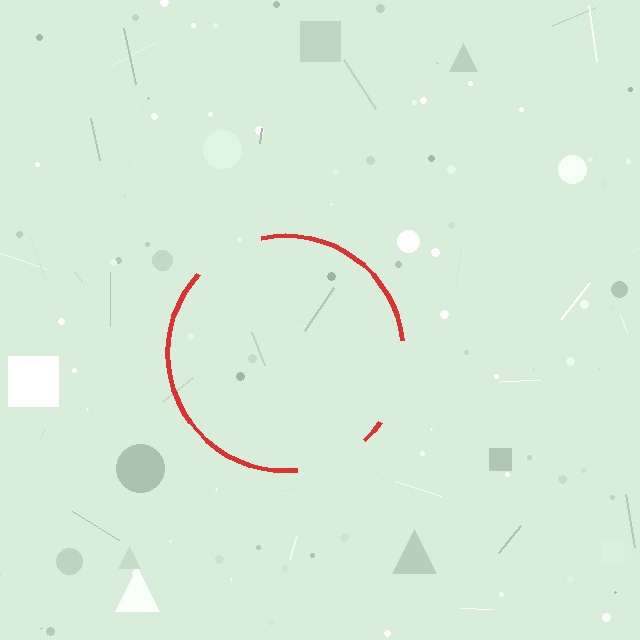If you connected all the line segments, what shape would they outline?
They would outline a circle.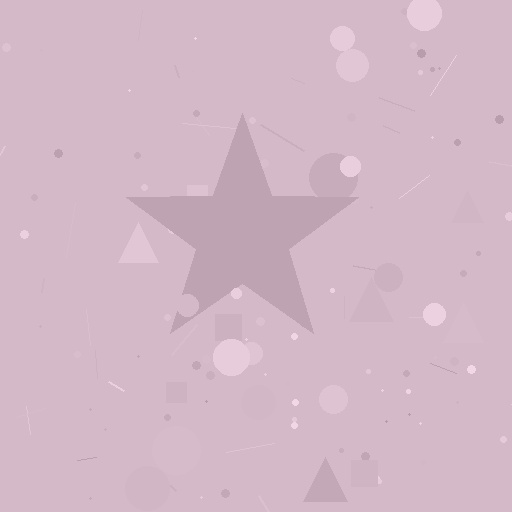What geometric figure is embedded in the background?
A star is embedded in the background.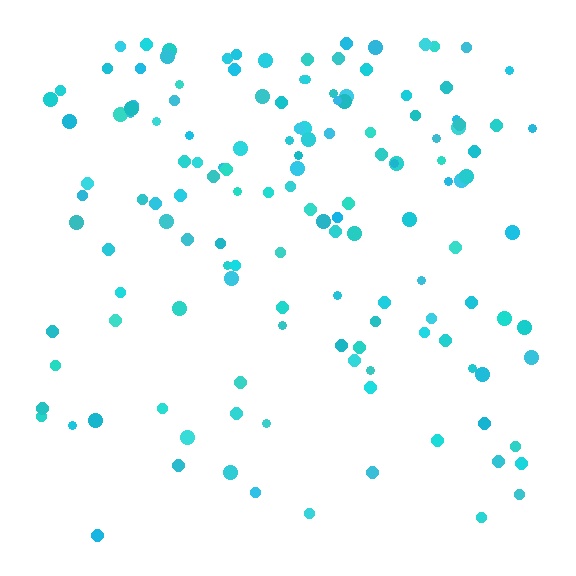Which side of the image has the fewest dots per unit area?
The bottom.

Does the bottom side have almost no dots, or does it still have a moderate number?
Still a moderate number, just noticeably fewer than the top.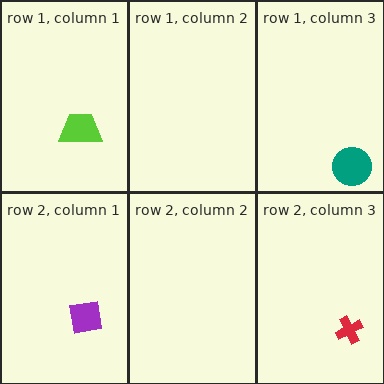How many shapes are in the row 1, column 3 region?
1.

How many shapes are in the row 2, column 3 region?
1.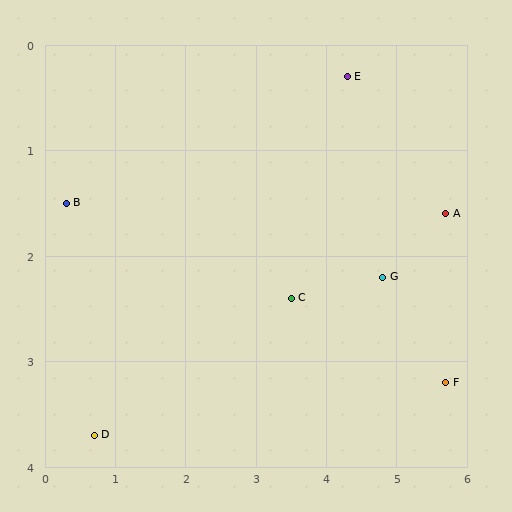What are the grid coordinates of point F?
Point F is at approximately (5.7, 3.2).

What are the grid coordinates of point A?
Point A is at approximately (5.7, 1.6).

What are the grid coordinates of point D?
Point D is at approximately (0.7, 3.7).